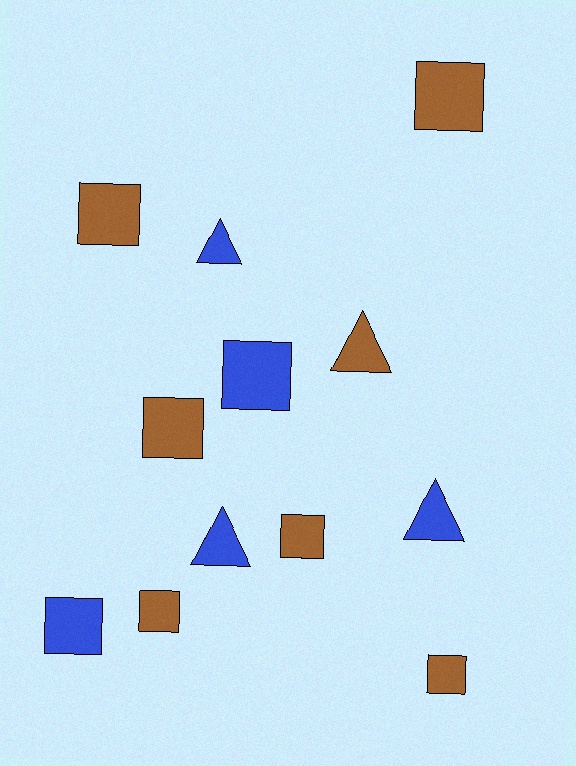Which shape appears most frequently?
Square, with 8 objects.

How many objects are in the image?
There are 12 objects.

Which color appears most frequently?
Brown, with 7 objects.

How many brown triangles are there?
There is 1 brown triangle.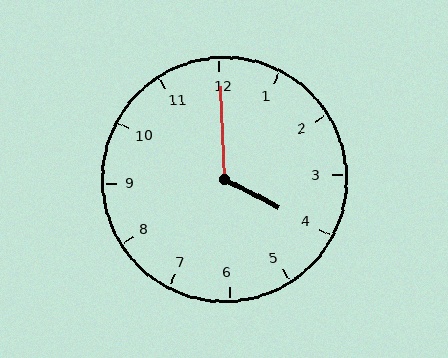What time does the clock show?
4:00.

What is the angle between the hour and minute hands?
Approximately 120 degrees.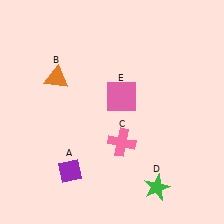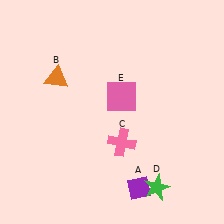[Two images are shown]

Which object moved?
The purple diamond (A) moved right.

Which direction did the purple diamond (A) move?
The purple diamond (A) moved right.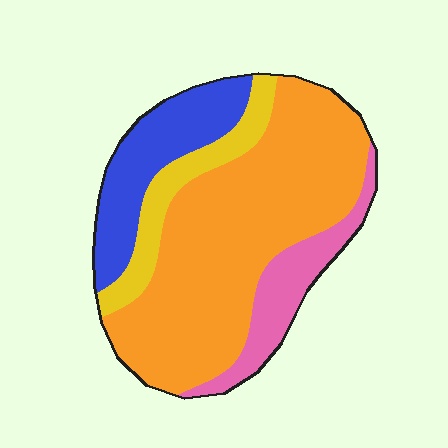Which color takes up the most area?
Orange, at roughly 55%.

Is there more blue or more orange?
Orange.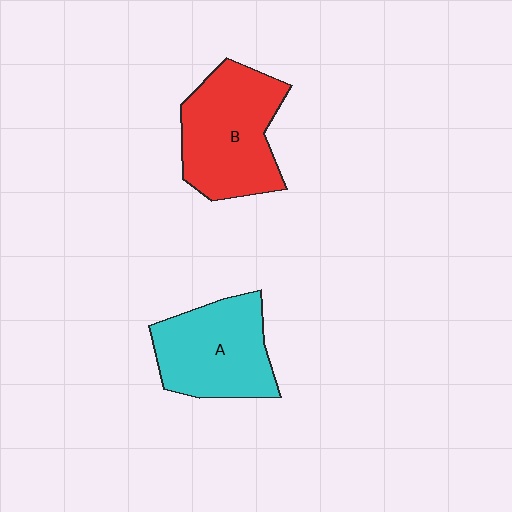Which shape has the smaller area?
Shape A (cyan).